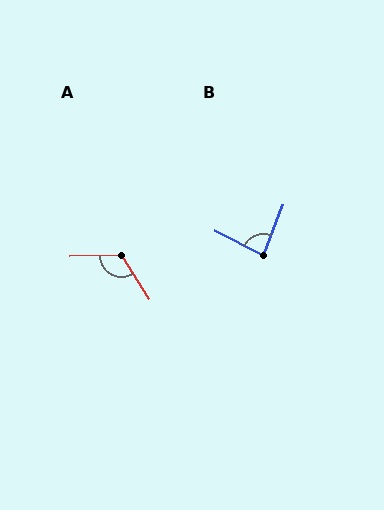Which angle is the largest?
A, at approximately 120 degrees.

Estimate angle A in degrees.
Approximately 120 degrees.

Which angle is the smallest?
B, at approximately 85 degrees.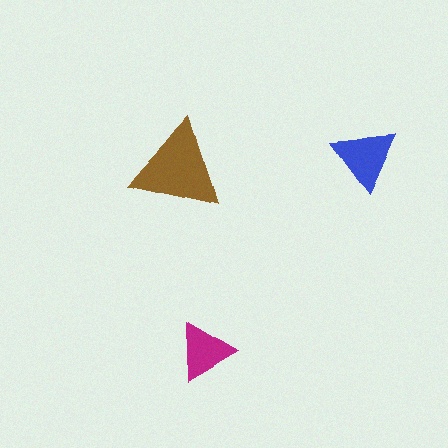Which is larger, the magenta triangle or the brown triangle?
The brown one.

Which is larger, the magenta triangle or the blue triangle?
The blue one.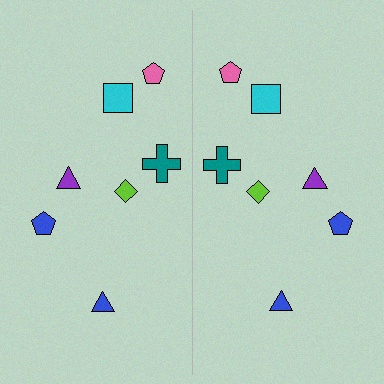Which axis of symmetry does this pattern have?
The pattern has a vertical axis of symmetry running through the center of the image.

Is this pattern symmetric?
Yes, this pattern has bilateral (reflection) symmetry.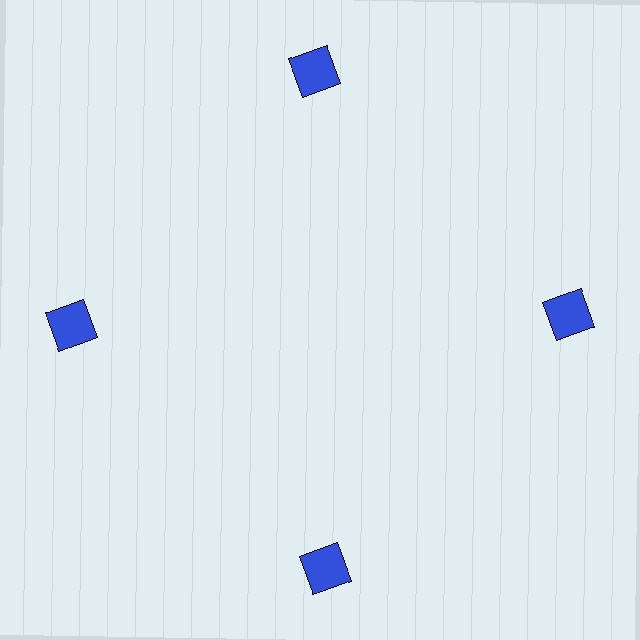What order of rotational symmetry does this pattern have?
This pattern has 4-fold rotational symmetry.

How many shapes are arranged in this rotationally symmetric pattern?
There are 4 shapes, arranged in 4 groups of 1.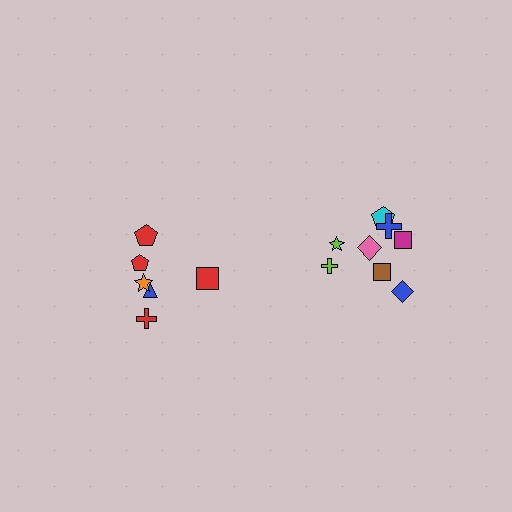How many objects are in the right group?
There are 8 objects.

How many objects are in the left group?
There are 6 objects.